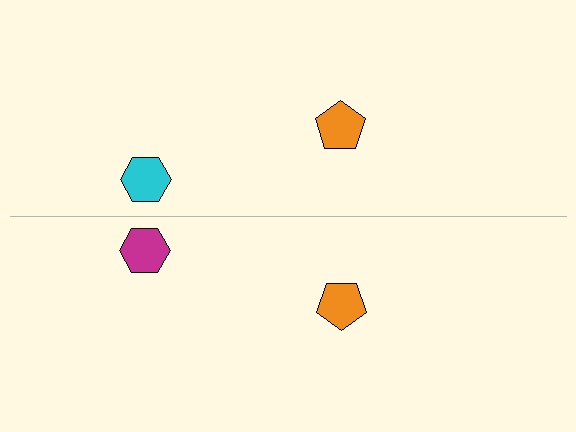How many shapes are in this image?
There are 4 shapes in this image.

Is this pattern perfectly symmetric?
No, the pattern is not perfectly symmetric. The magenta hexagon on the bottom side breaks the symmetry — its mirror counterpart is cyan.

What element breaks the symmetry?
The magenta hexagon on the bottom side breaks the symmetry — its mirror counterpart is cyan.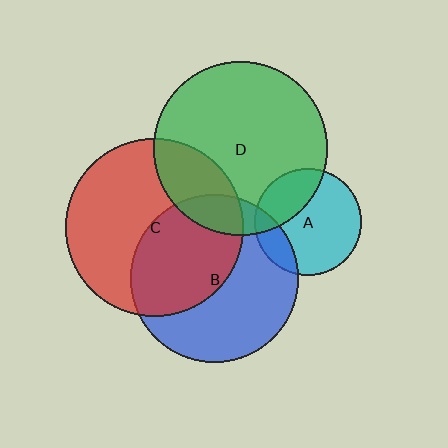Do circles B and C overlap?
Yes.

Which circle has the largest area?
Circle C (red).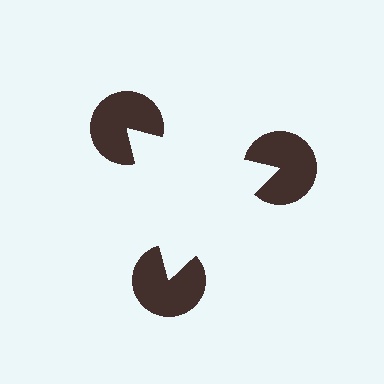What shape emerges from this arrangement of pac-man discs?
An illusory triangle — its edges are inferred from the aligned wedge cuts in the pac-man discs, not physically drawn.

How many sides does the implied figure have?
3 sides.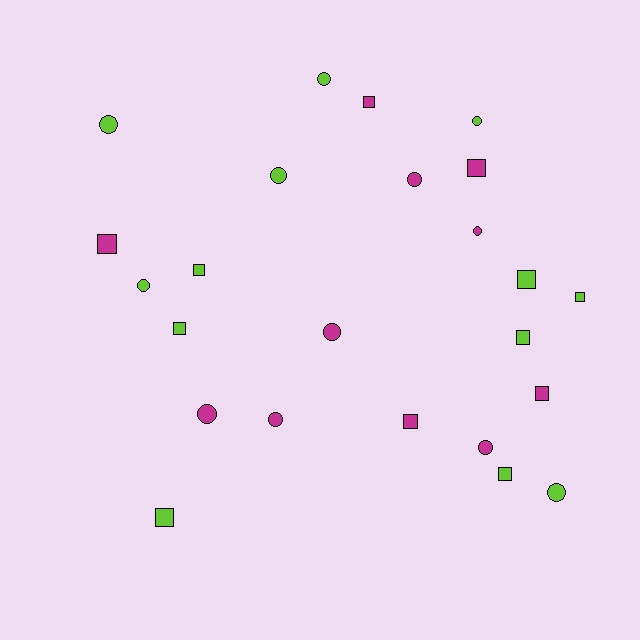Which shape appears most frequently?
Circle, with 12 objects.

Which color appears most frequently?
Lime, with 13 objects.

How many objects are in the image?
There are 24 objects.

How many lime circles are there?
There are 6 lime circles.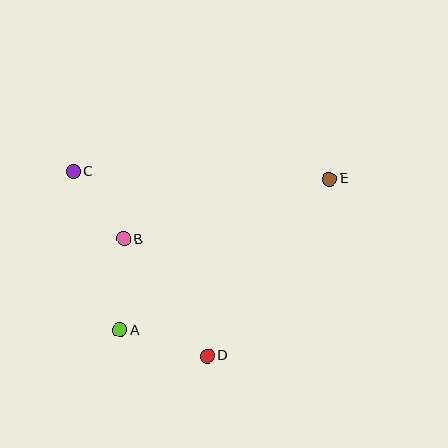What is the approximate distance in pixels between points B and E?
The distance between B and E is approximately 214 pixels.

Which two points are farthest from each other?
Points A and E are farthest from each other.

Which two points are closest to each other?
Points B and C are closest to each other.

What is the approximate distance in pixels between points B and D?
The distance between B and D is approximately 144 pixels.